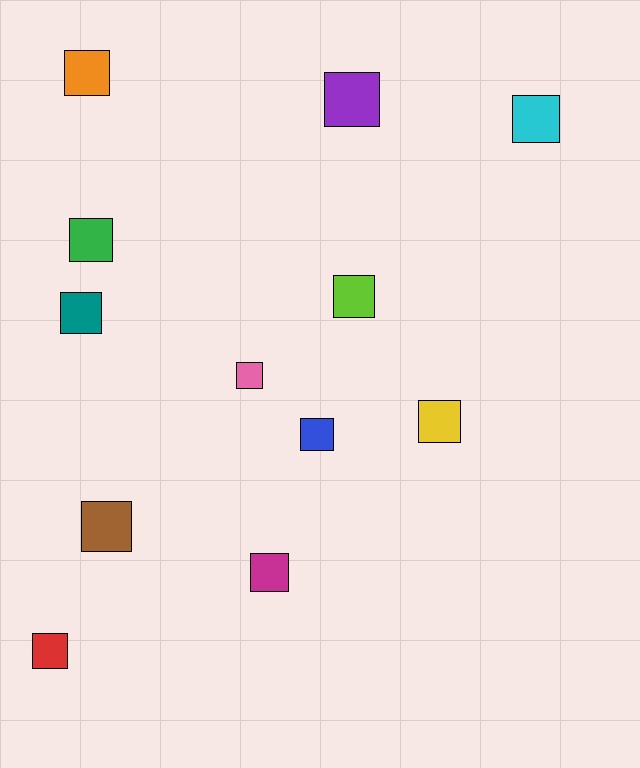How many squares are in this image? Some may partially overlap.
There are 12 squares.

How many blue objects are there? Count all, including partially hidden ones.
There is 1 blue object.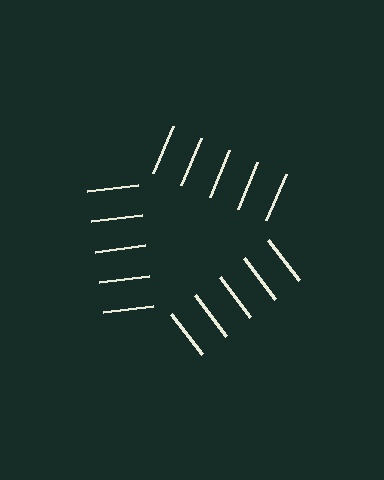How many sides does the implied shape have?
3 sides — the line-ends trace a triangle.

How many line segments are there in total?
15 — 5 along each of the 3 edges.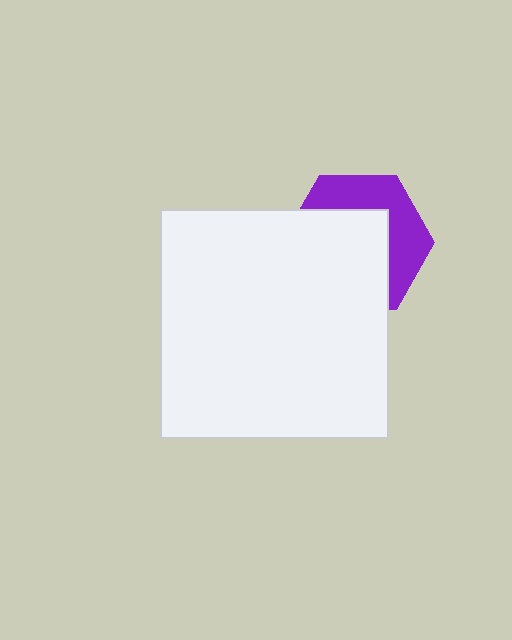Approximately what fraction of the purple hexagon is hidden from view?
Roughly 60% of the purple hexagon is hidden behind the white square.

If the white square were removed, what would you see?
You would see the complete purple hexagon.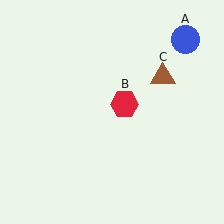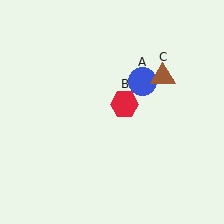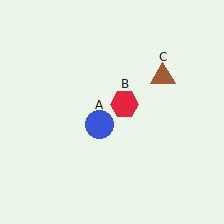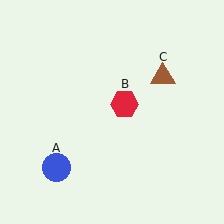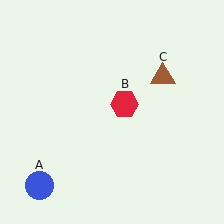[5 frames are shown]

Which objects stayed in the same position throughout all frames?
Red hexagon (object B) and brown triangle (object C) remained stationary.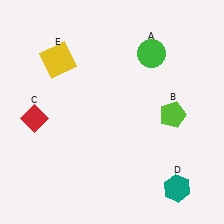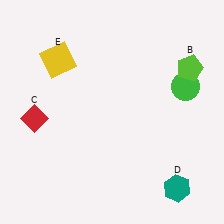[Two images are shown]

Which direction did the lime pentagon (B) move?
The lime pentagon (B) moved up.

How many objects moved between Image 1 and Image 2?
2 objects moved between the two images.